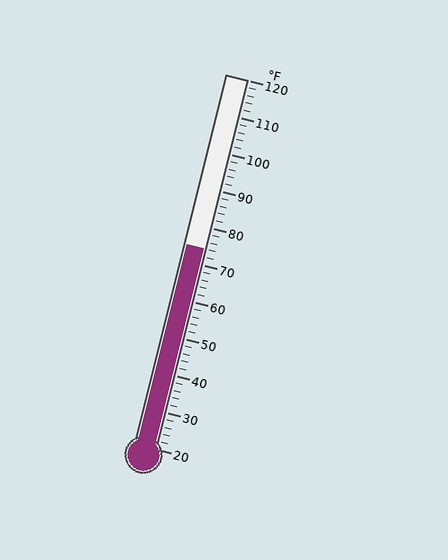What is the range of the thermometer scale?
The thermometer scale ranges from 20°F to 120°F.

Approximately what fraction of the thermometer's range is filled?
The thermometer is filled to approximately 55% of its range.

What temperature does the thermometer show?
The thermometer shows approximately 74°F.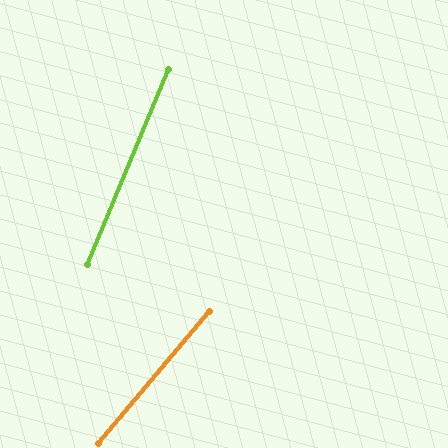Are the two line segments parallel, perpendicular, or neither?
Neither parallel nor perpendicular — they differ by about 17°.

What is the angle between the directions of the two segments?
Approximately 17 degrees.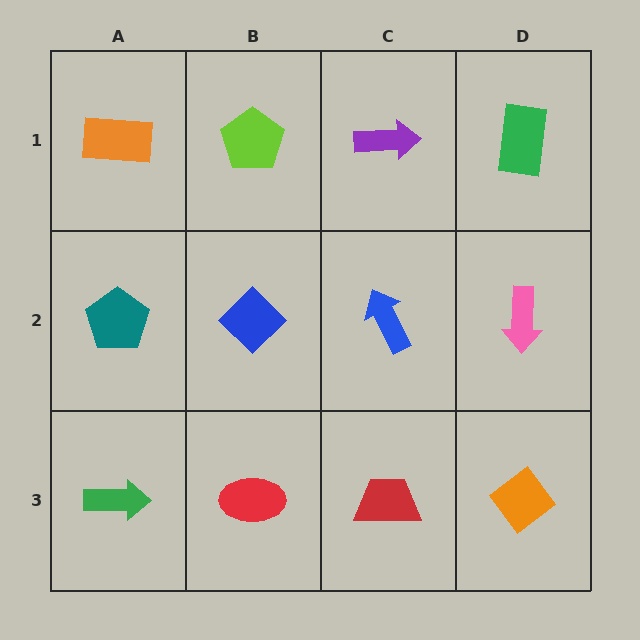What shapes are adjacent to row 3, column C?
A blue arrow (row 2, column C), a red ellipse (row 3, column B), an orange diamond (row 3, column D).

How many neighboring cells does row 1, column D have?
2.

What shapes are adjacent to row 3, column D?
A pink arrow (row 2, column D), a red trapezoid (row 3, column C).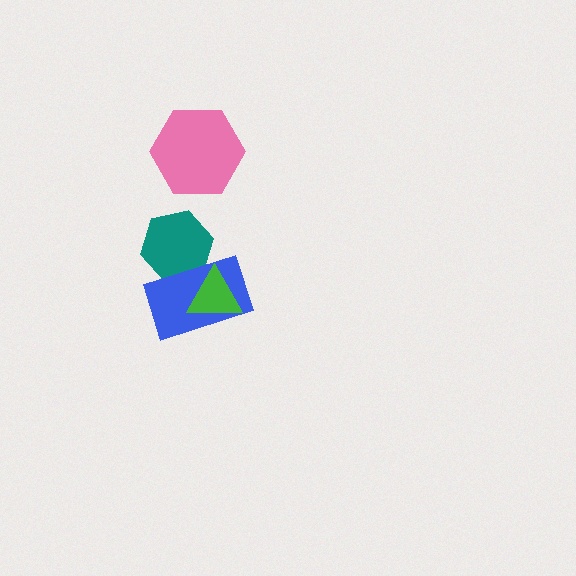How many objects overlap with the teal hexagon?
2 objects overlap with the teal hexagon.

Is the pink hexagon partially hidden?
No, no other shape covers it.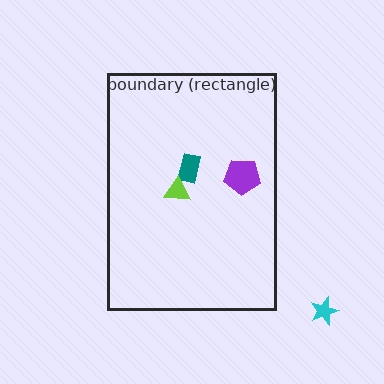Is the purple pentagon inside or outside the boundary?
Inside.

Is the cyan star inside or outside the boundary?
Outside.